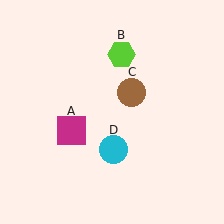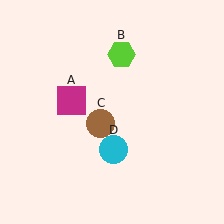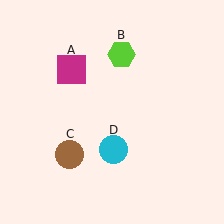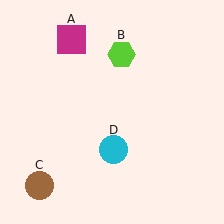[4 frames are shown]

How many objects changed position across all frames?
2 objects changed position: magenta square (object A), brown circle (object C).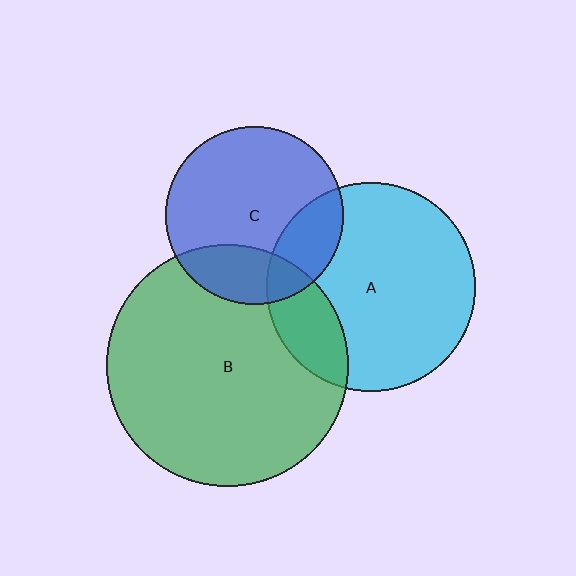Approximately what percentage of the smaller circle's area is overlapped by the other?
Approximately 20%.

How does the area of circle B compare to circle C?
Approximately 1.9 times.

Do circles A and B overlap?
Yes.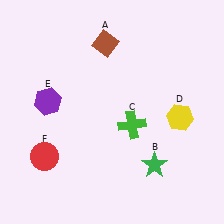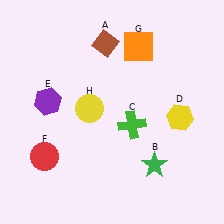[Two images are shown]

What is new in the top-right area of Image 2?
An orange square (G) was added in the top-right area of Image 2.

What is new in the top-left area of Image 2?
A yellow circle (H) was added in the top-left area of Image 2.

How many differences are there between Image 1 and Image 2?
There are 2 differences between the two images.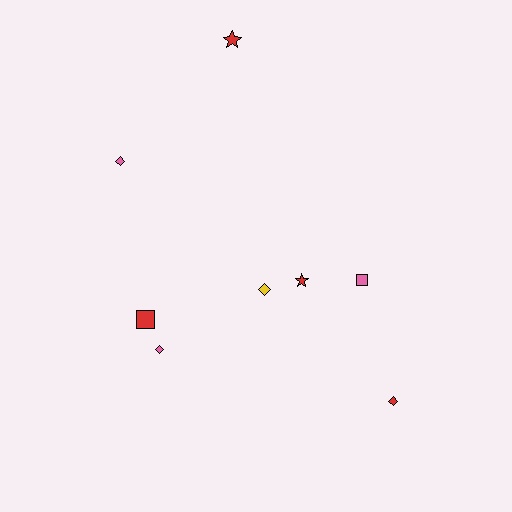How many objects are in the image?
There are 8 objects.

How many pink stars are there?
There are no pink stars.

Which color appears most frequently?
Red, with 4 objects.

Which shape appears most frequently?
Diamond, with 4 objects.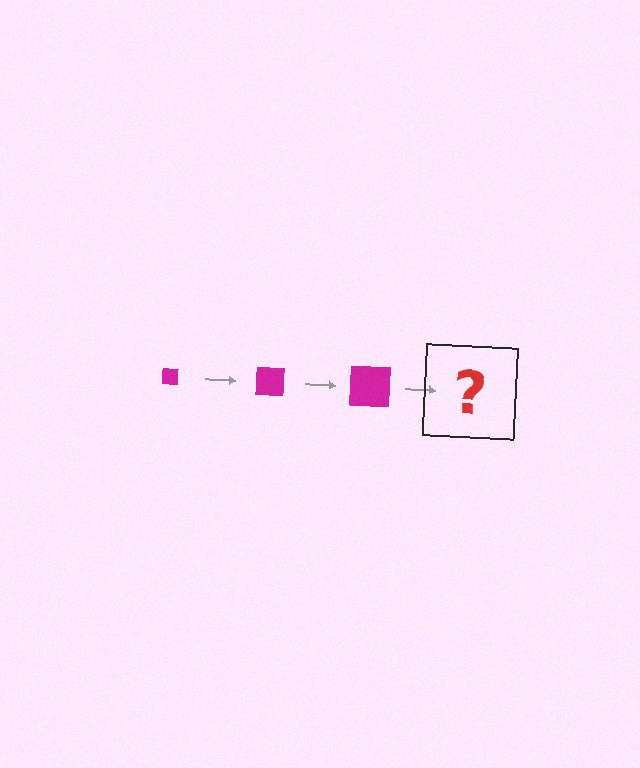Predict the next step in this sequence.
The next step is a magenta square, larger than the previous one.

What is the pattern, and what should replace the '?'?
The pattern is that the square gets progressively larger each step. The '?' should be a magenta square, larger than the previous one.